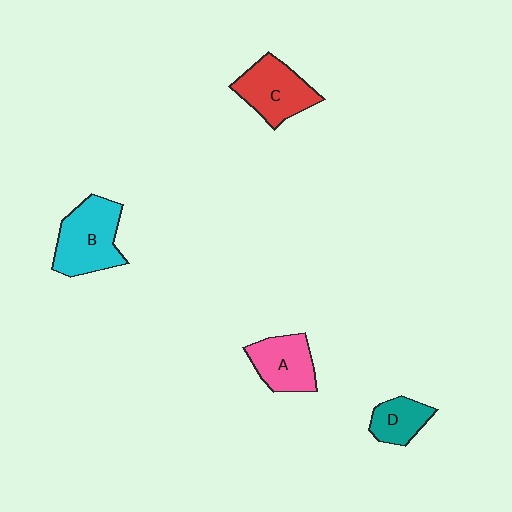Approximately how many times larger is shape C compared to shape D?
Approximately 1.6 times.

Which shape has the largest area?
Shape B (cyan).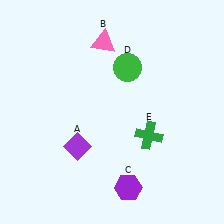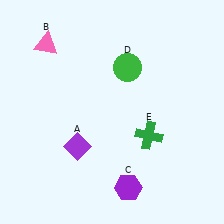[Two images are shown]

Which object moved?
The pink triangle (B) moved left.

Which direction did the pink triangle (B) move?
The pink triangle (B) moved left.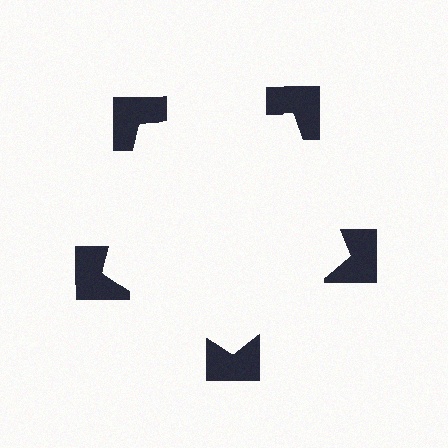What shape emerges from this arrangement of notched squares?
An illusory pentagon — its edges are inferred from the aligned wedge cuts in the notched squares, not physically drawn.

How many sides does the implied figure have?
5 sides.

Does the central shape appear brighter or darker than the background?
It typically appears slightly brighter than the background, even though no actual brightness change is drawn.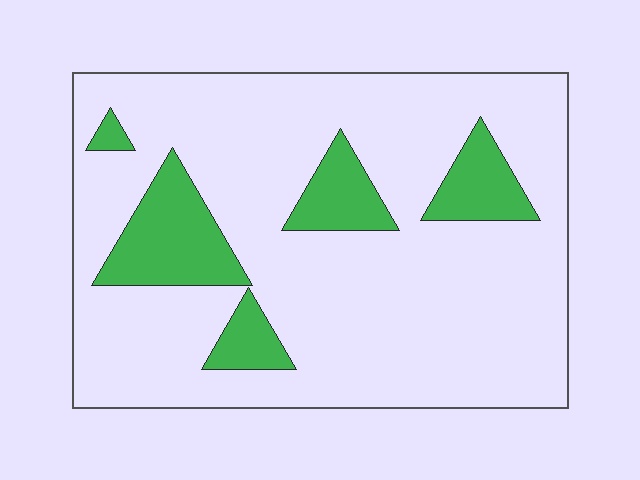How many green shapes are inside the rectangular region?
5.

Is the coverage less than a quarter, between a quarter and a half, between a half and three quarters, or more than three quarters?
Less than a quarter.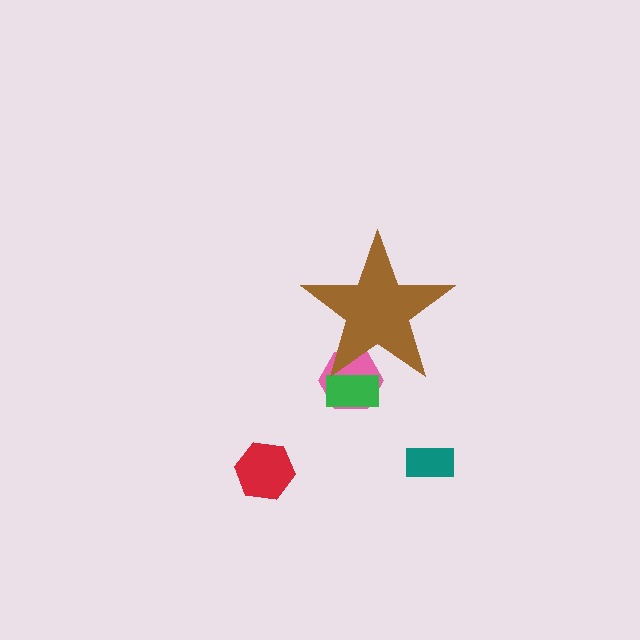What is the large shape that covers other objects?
A brown star.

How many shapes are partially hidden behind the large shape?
2 shapes are partially hidden.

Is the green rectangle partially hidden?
Yes, the green rectangle is partially hidden behind the brown star.